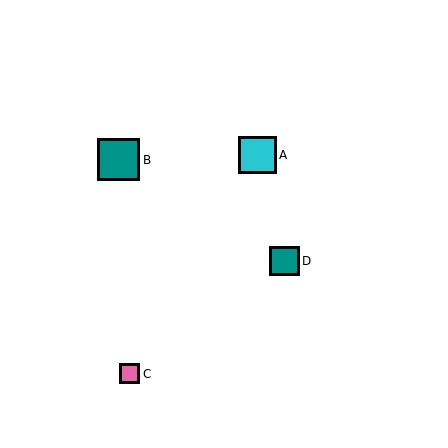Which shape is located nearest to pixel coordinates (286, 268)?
The teal square (labeled D) at (285, 261) is nearest to that location.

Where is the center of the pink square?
The center of the pink square is at (130, 374).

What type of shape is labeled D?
Shape D is a teal square.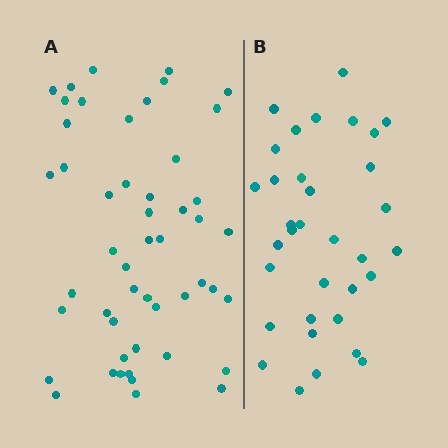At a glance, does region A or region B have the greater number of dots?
Region A (the left region) has more dots.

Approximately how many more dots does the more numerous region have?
Region A has approximately 15 more dots than region B.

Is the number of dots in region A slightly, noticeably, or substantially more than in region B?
Region A has substantially more. The ratio is roughly 1.5 to 1.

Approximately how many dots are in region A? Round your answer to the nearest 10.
About 50 dots.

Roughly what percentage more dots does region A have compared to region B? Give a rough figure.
About 45% more.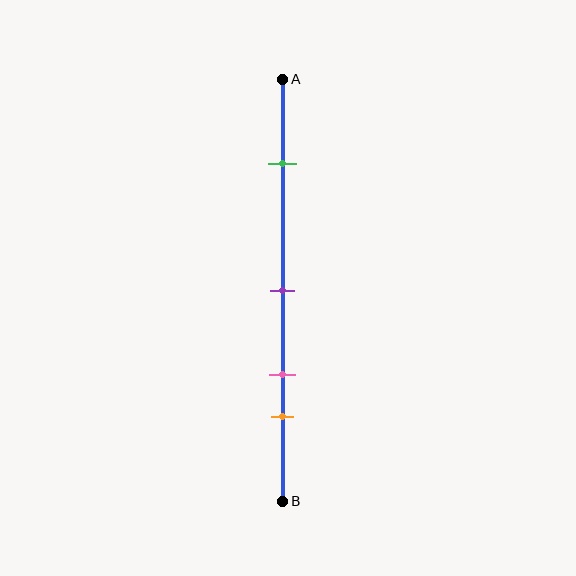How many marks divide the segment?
There are 4 marks dividing the segment.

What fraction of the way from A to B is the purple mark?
The purple mark is approximately 50% (0.5) of the way from A to B.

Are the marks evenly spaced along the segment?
No, the marks are not evenly spaced.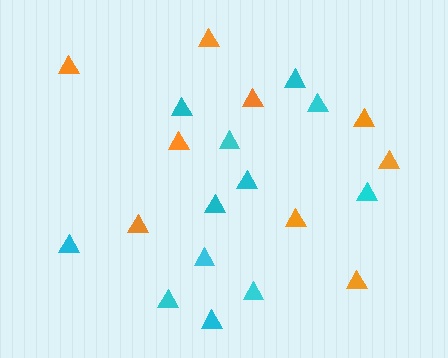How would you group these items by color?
There are 2 groups: one group of cyan triangles (12) and one group of orange triangles (9).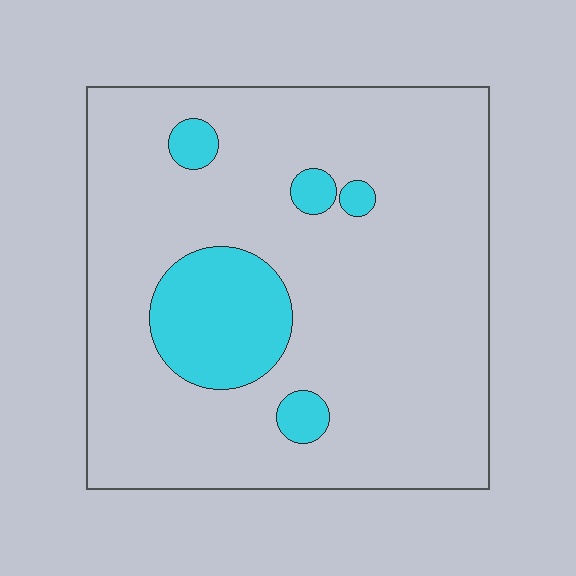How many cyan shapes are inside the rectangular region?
5.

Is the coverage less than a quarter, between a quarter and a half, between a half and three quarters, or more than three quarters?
Less than a quarter.